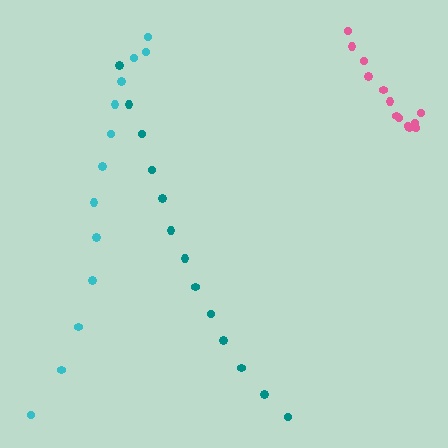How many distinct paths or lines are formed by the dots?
There are 3 distinct paths.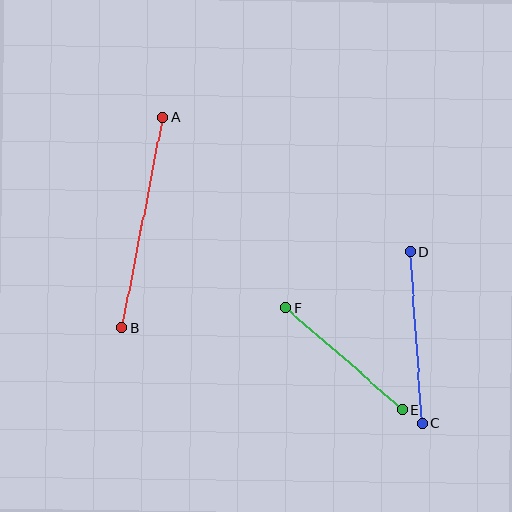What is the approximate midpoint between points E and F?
The midpoint is at approximately (344, 359) pixels.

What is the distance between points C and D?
The distance is approximately 172 pixels.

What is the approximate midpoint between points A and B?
The midpoint is at approximately (142, 223) pixels.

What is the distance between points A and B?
The distance is approximately 215 pixels.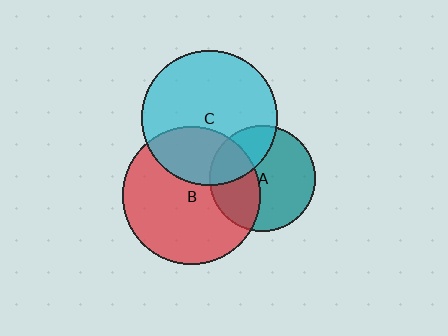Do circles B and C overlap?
Yes.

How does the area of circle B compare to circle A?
Approximately 1.7 times.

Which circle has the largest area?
Circle B (red).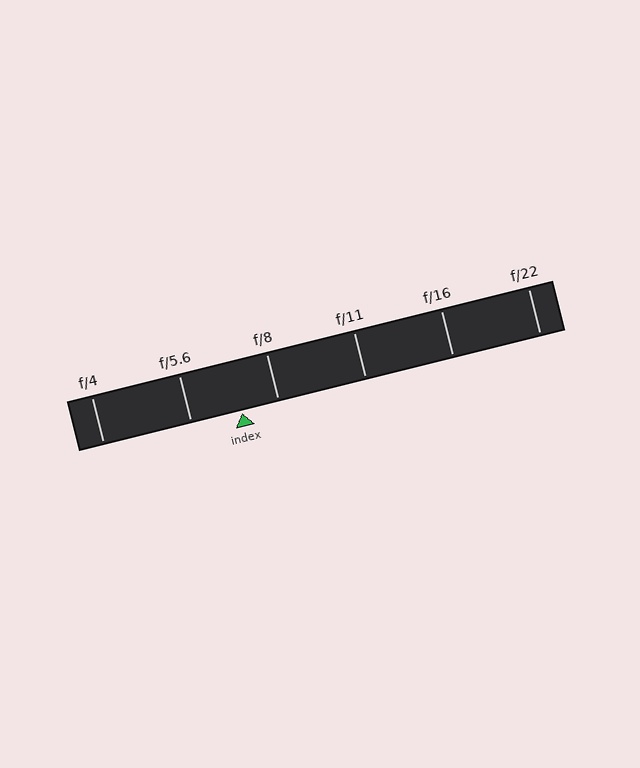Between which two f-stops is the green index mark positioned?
The index mark is between f/5.6 and f/8.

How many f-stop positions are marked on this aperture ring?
There are 6 f-stop positions marked.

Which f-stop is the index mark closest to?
The index mark is closest to f/8.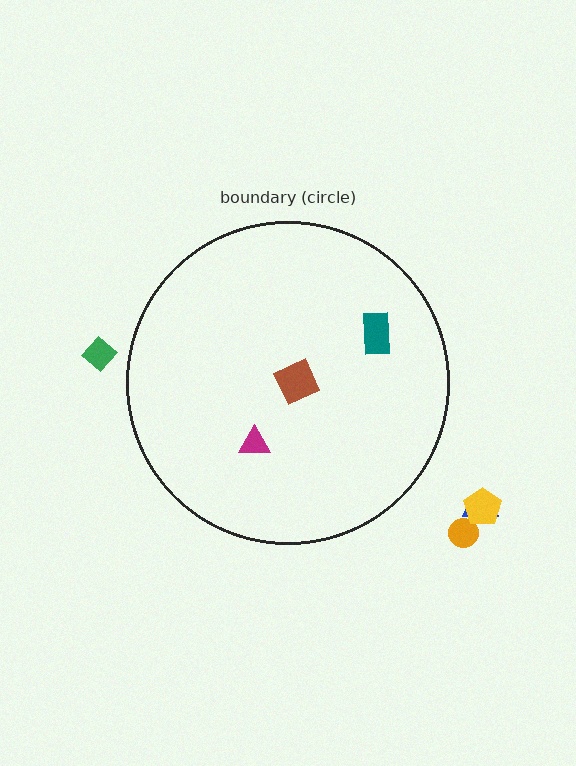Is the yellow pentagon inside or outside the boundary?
Outside.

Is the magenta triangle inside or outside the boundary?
Inside.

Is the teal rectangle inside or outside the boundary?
Inside.